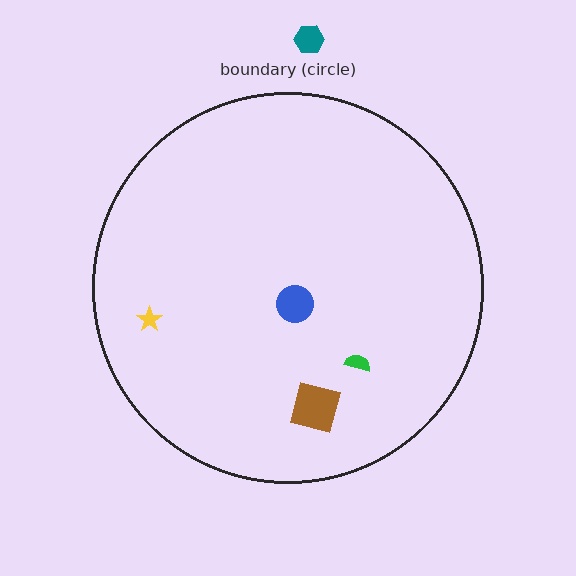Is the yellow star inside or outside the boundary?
Inside.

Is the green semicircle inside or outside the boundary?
Inside.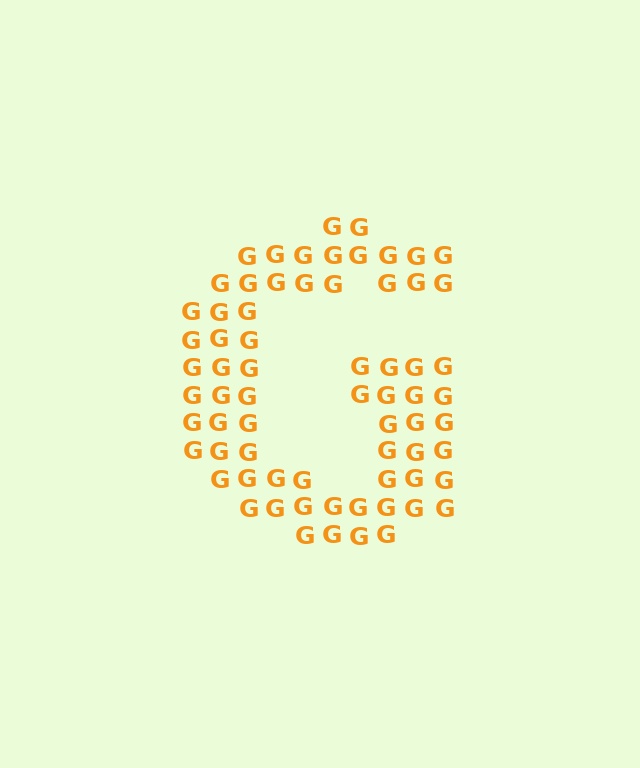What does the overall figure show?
The overall figure shows the letter G.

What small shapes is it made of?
It is made of small letter G's.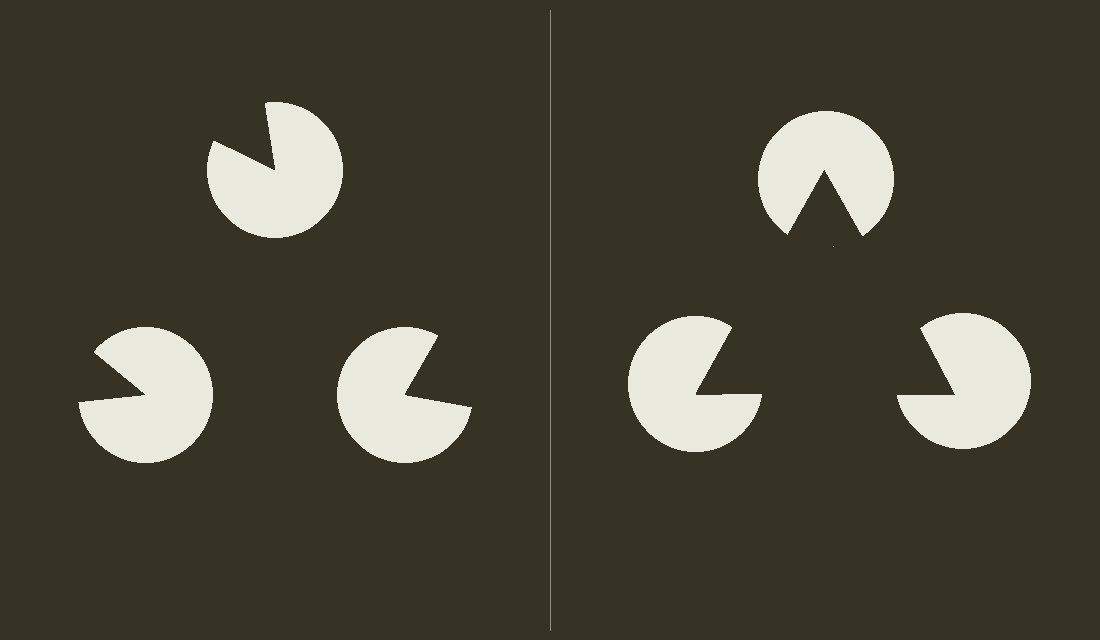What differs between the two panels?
The pac-man discs are positioned identically on both sides; only the wedge orientations differ. On the right they align to a triangle; on the left they are misaligned.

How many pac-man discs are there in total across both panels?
6 — 3 on each side.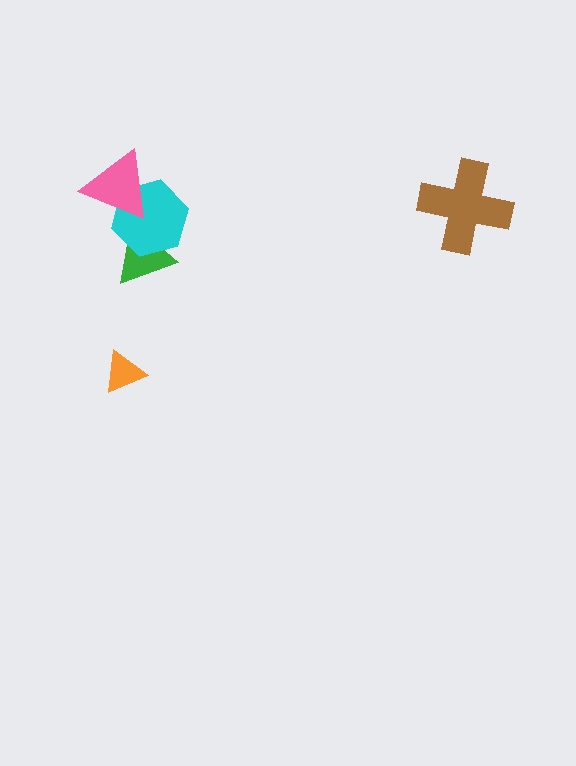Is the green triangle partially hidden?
Yes, it is partially covered by another shape.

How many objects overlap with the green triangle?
1 object overlaps with the green triangle.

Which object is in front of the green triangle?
The cyan hexagon is in front of the green triangle.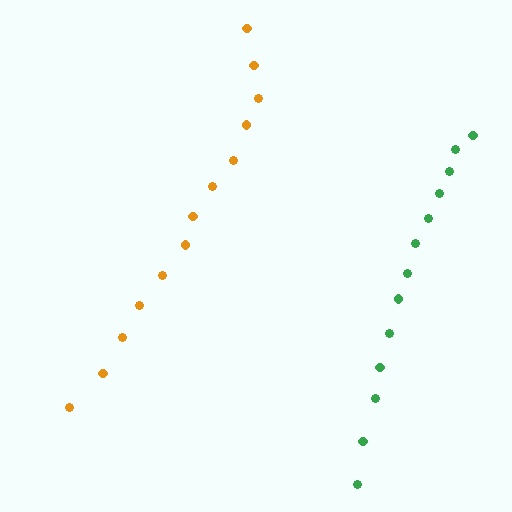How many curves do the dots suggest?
There are 2 distinct paths.